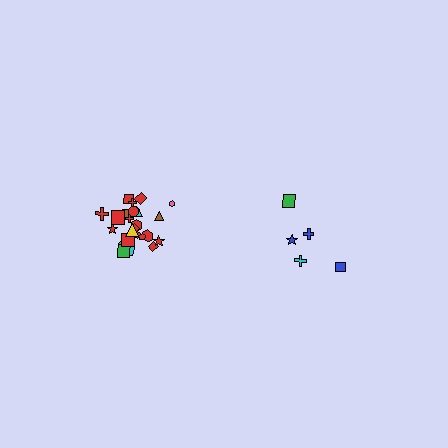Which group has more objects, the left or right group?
The left group.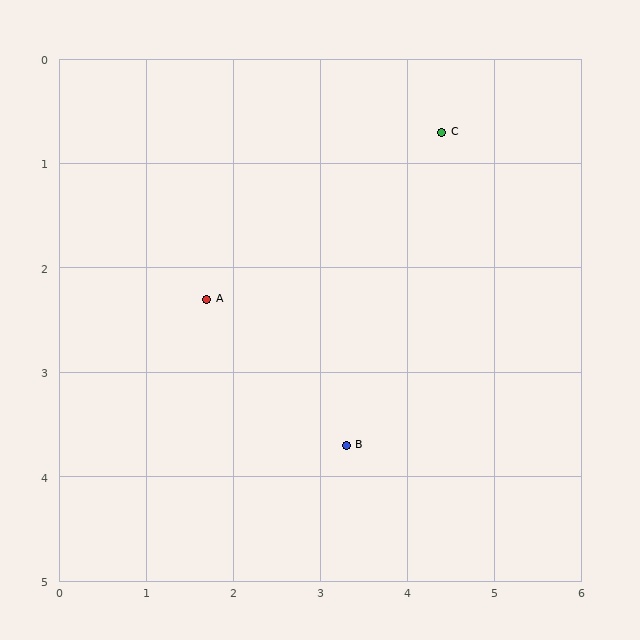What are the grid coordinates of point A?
Point A is at approximately (1.7, 2.3).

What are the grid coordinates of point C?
Point C is at approximately (4.4, 0.7).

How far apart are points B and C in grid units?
Points B and C are about 3.2 grid units apart.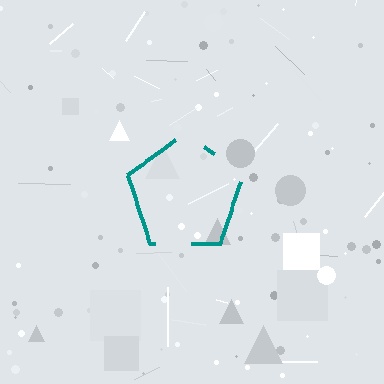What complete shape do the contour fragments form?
The contour fragments form a pentagon.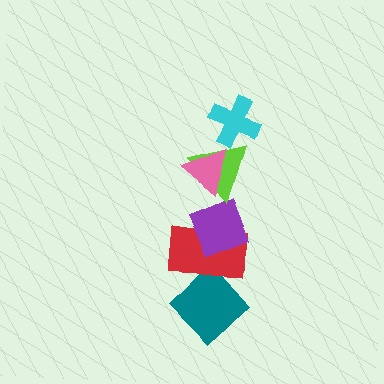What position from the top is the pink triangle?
The pink triangle is 2nd from the top.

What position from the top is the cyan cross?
The cyan cross is 1st from the top.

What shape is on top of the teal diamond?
The red rectangle is on top of the teal diamond.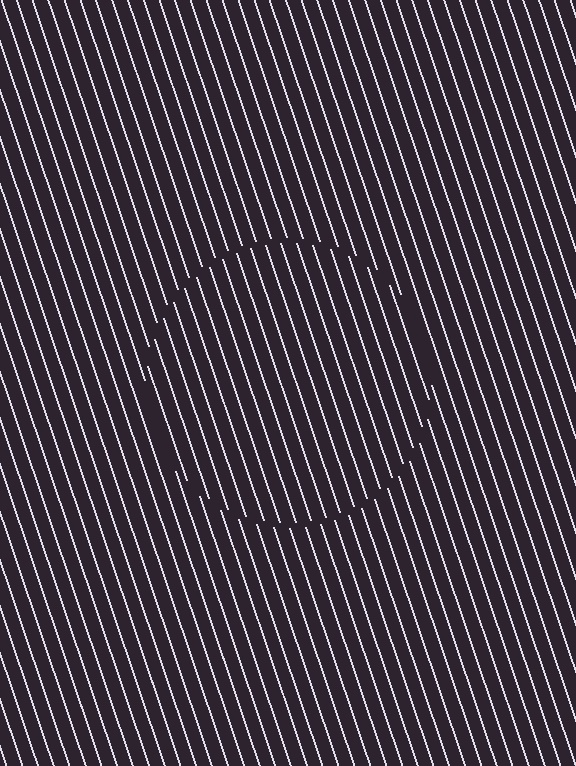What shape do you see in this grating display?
An illusory circle. The interior of the shape contains the same grating, shifted by half a period — the contour is defined by the phase discontinuity where line-ends from the inner and outer gratings abut.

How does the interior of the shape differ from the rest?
The interior of the shape contains the same grating, shifted by half a period — the contour is defined by the phase discontinuity where line-ends from the inner and outer gratings abut.